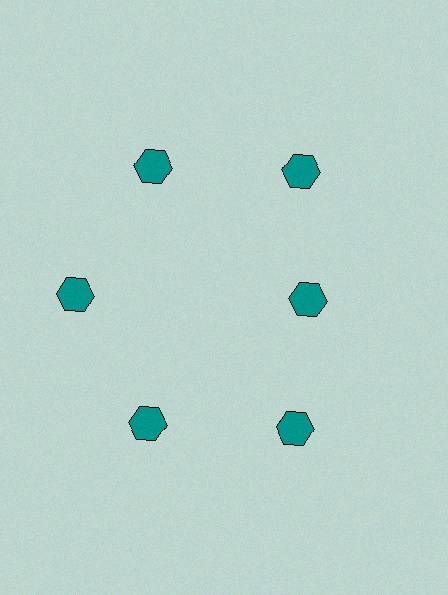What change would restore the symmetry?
The symmetry would be restored by moving it outward, back onto the ring so that all 6 hexagons sit at equal angles and equal distance from the center.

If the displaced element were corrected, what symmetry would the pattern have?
It would have 6-fold rotational symmetry — the pattern would map onto itself every 60 degrees.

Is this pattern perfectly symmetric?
No. The 6 teal hexagons are arranged in a ring, but one element near the 3 o'clock position is pulled inward toward the center, breaking the 6-fold rotational symmetry.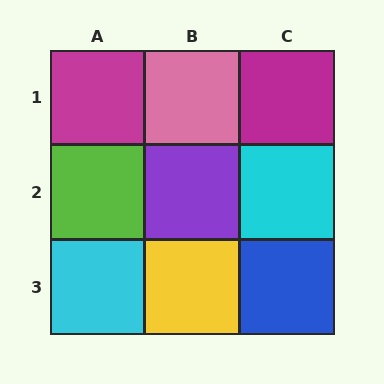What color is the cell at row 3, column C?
Blue.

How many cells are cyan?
2 cells are cyan.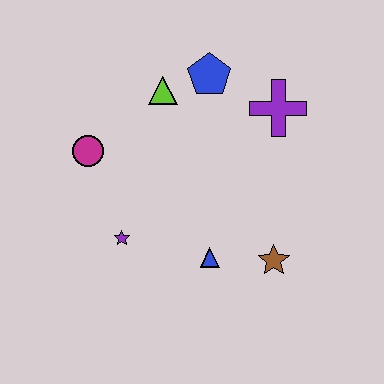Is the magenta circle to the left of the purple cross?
Yes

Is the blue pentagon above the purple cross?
Yes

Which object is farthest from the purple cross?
The purple star is farthest from the purple cross.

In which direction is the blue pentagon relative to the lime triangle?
The blue pentagon is to the right of the lime triangle.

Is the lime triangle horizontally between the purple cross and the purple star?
Yes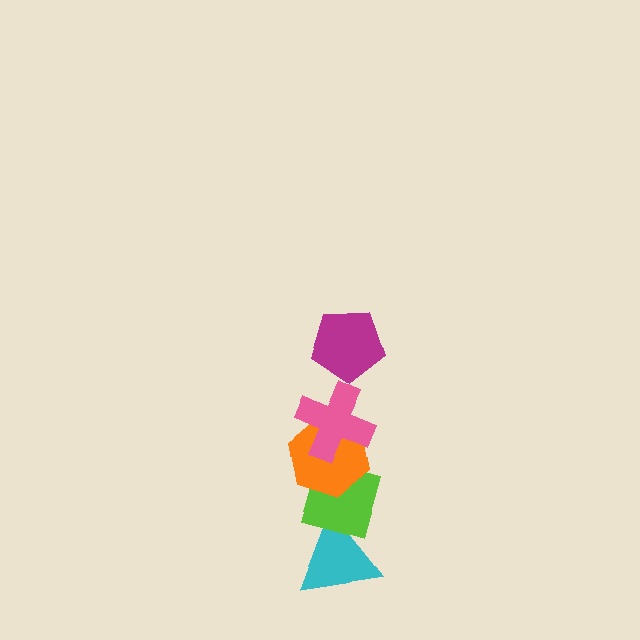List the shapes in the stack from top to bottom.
From top to bottom: the magenta pentagon, the pink cross, the orange hexagon, the lime diamond, the cyan triangle.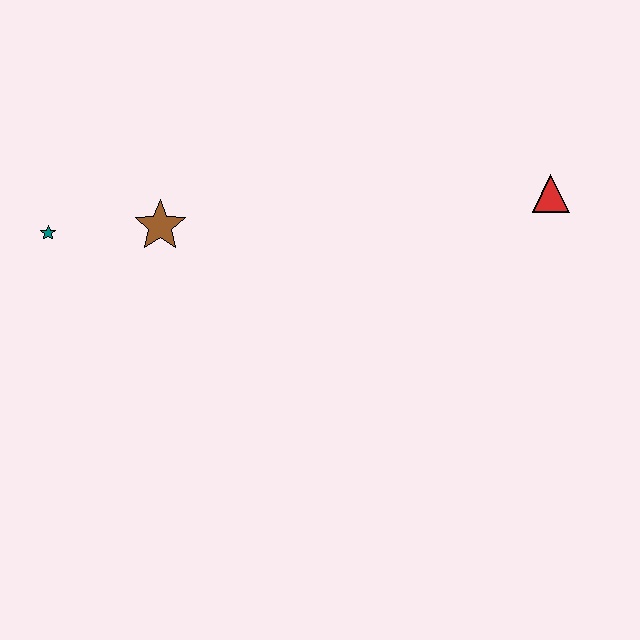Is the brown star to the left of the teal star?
No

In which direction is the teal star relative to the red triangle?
The teal star is to the left of the red triangle.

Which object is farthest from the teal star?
The red triangle is farthest from the teal star.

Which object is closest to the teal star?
The brown star is closest to the teal star.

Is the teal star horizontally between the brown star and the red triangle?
No